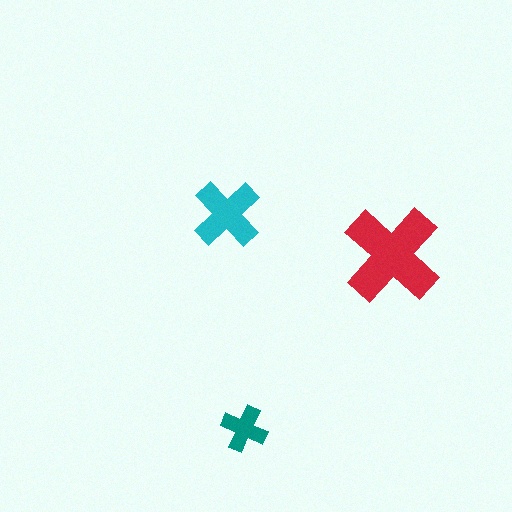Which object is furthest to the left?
The cyan cross is leftmost.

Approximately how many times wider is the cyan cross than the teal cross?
About 1.5 times wider.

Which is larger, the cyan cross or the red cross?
The red one.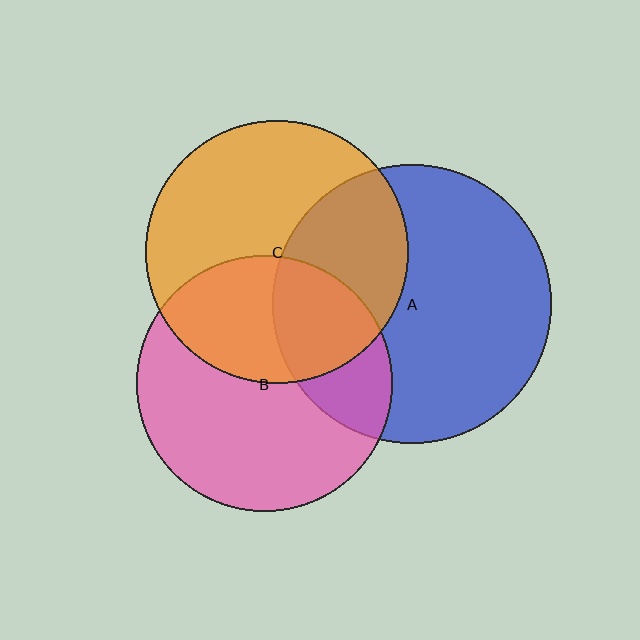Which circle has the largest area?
Circle A (blue).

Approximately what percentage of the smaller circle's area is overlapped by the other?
Approximately 30%.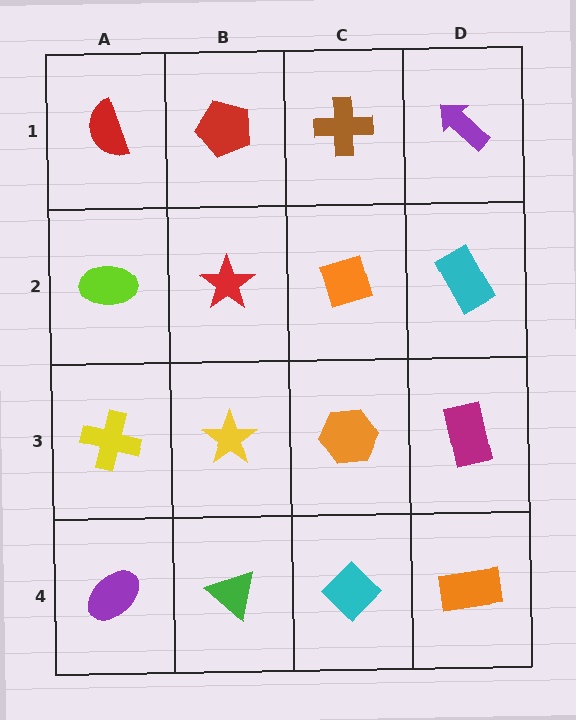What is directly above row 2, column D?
A purple arrow.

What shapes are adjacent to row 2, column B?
A red pentagon (row 1, column B), a yellow star (row 3, column B), a lime ellipse (row 2, column A), an orange diamond (row 2, column C).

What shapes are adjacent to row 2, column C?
A brown cross (row 1, column C), an orange hexagon (row 3, column C), a red star (row 2, column B), a cyan rectangle (row 2, column D).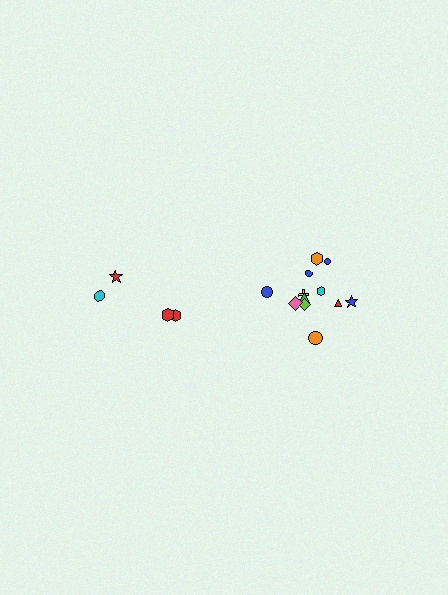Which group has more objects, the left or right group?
The right group.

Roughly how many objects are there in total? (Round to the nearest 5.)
Roughly 15 objects in total.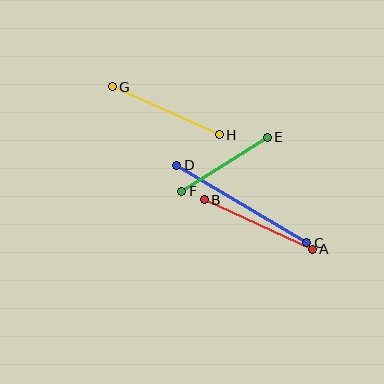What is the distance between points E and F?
The distance is approximately 101 pixels.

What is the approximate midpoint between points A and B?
The midpoint is at approximately (258, 225) pixels.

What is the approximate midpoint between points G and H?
The midpoint is at approximately (166, 111) pixels.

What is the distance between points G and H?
The distance is approximately 117 pixels.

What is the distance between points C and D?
The distance is approximately 151 pixels.